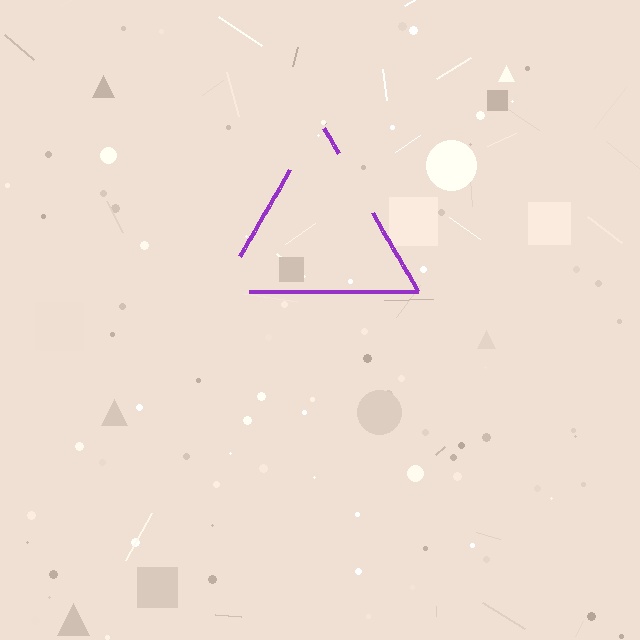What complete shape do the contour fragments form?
The contour fragments form a triangle.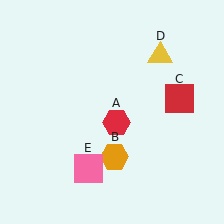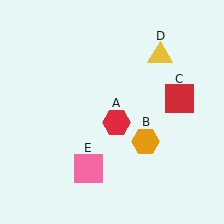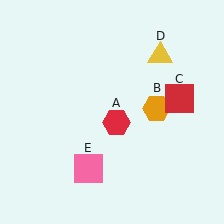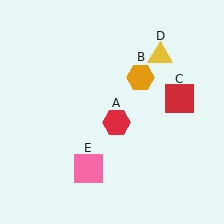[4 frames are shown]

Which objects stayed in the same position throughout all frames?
Red hexagon (object A) and red square (object C) and yellow triangle (object D) and pink square (object E) remained stationary.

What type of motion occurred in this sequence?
The orange hexagon (object B) rotated counterclockwise around the center of the scene.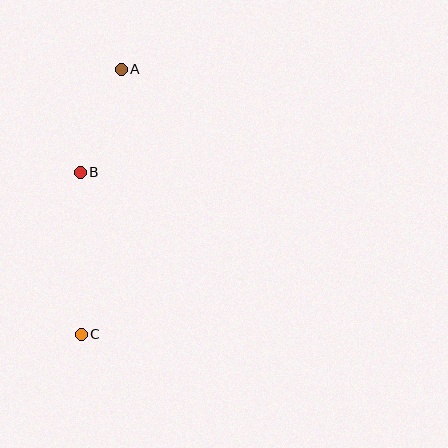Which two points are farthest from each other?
Points A and C are farthest from each other.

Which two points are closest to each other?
Points A and B are closest to each other.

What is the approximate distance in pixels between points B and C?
The distance between B and C is approximately 162 pixels.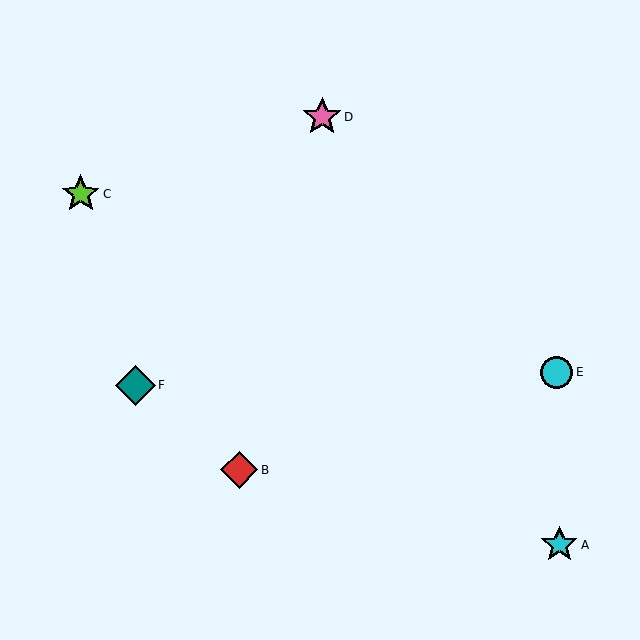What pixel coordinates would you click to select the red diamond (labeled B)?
Click at (239, 470) to select the red diamond B.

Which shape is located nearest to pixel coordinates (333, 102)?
The pink star (labeled D) at (322, 117) is nearest to that location.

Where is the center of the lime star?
The center of the lime star is at (81, 194).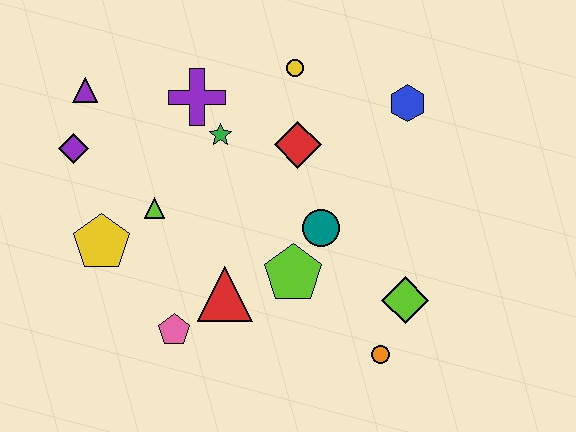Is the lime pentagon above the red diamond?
No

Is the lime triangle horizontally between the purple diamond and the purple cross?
Yes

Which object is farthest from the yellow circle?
The orange circle is farthest from the yellow circle.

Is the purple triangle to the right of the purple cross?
No